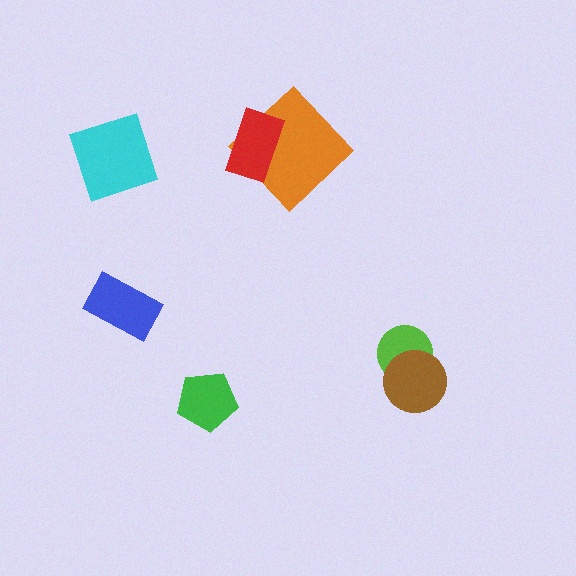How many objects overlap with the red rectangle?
1 object overlaps with the red rectangle.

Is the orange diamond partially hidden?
Yes, it is partially covered by another shape.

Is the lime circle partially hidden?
Yes, it is partially covered by another shape.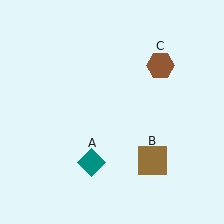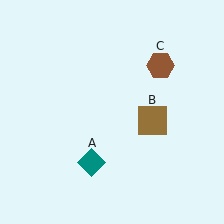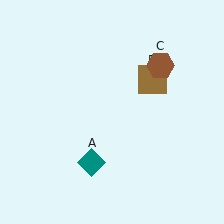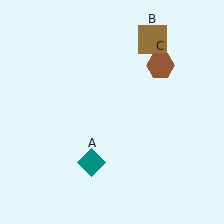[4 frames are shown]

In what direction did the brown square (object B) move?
The brown square (object B) moved up.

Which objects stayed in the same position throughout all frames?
Teal diamond (object A) and brown hexagon (object C) remained stationary.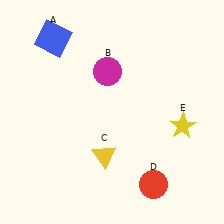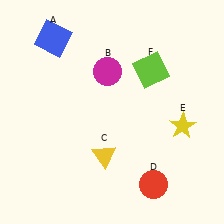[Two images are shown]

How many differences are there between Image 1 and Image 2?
There is 1 difference between the two images.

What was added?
A lime square (F) was added in Image 2.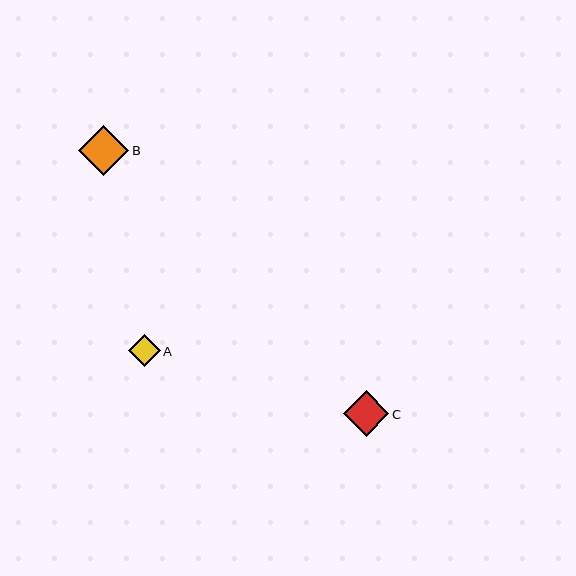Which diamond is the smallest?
Diamond A is the smallest with a size of approximately 32 pixels.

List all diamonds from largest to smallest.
From largest to smallest: B, C, A.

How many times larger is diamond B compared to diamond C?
Diamond B is approximately 1.1 times the size of diamond C.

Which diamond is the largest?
Diamond B is the largest with a size of approximately 50 pixels.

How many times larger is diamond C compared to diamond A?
Diamond C is approximately 1.4 times the size of diamond A.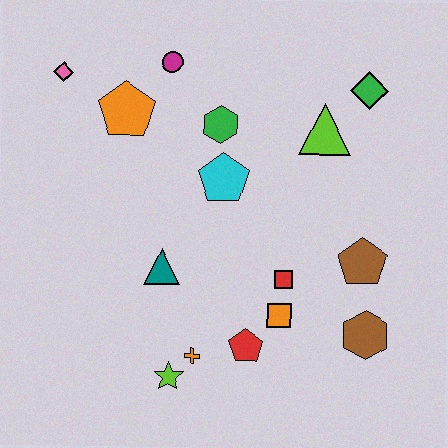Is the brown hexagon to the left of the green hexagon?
No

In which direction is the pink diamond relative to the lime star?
The pink diamond is above the lime star.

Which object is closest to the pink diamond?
The orange pentagon is closest to the pink diamond.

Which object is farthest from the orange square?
The pink diamond is farthest from the orange square.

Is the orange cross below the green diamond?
Yes